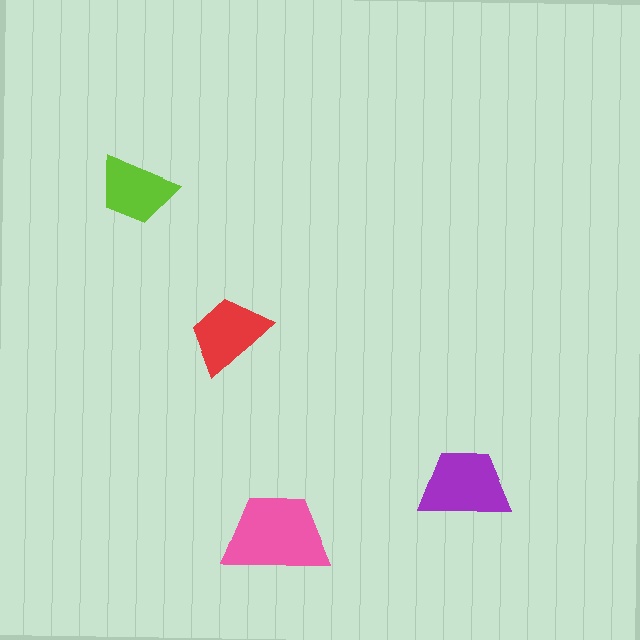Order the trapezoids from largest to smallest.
the pink one, the purple one, the red one, the lime one.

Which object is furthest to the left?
The lime trapezoid is leftmost.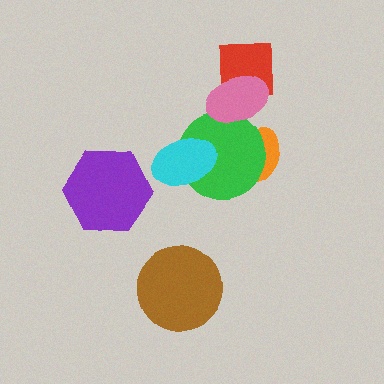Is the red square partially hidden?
Yes, it is partially covered by another shape.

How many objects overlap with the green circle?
3 objects overlap with the green circle.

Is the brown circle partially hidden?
No, no other shape covers it.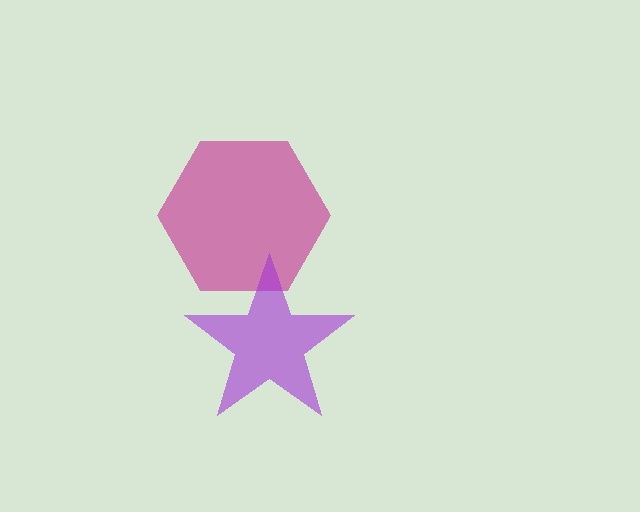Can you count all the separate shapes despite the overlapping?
Yes, there are 2 separate shapes.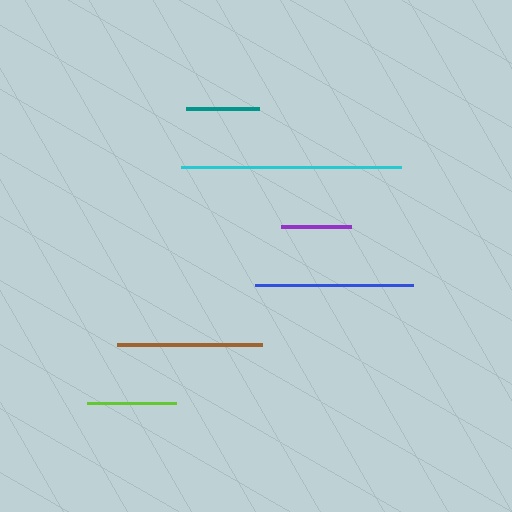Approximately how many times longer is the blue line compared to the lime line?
The blue line is approximately 1.8 times the length of the lime line.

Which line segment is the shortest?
The purple line is the shortest at approximately 71 pixels.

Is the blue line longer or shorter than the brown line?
The blue line is longer than the brown line.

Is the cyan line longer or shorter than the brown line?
The cyan line is longer than the brown line.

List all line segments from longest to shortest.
From longest to shortest: cyan, blue, brown, lime, teal, purple.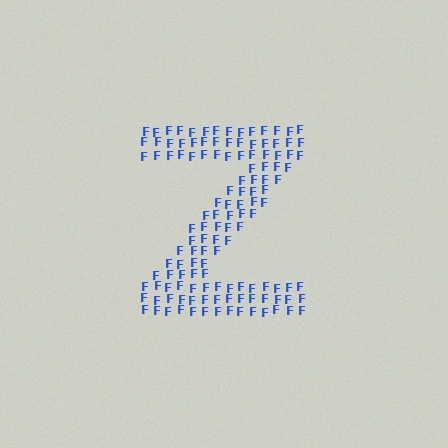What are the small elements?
The small elements are letter F's.